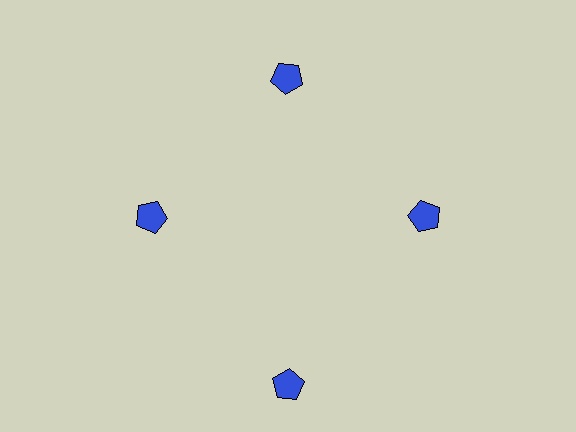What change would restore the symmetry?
The symmetry would be restored by moving it inward, back onto the ring so that all 4 pentagons sit at equal angles and equal distance from the center.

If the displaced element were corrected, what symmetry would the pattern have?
It would have 4-fold rotational symmetry — the pattern would map onto itself every 90 degrees.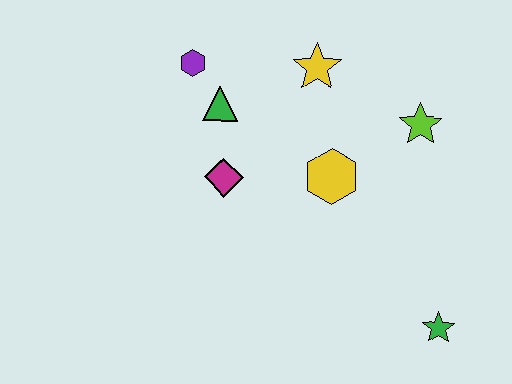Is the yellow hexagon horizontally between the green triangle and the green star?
Yes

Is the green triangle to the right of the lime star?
No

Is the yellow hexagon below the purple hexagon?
Yes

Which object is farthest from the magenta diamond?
The green star is farthest from the magenta diamond.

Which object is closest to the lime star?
The yellow hexagon is closest to the lime star.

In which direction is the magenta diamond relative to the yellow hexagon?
The magenta diamond is to the left of the yellow hexagon.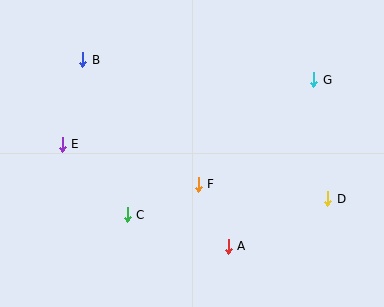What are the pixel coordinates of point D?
Point D is at (328, 199).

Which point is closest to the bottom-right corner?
Point D is closest to the bottom-right corner.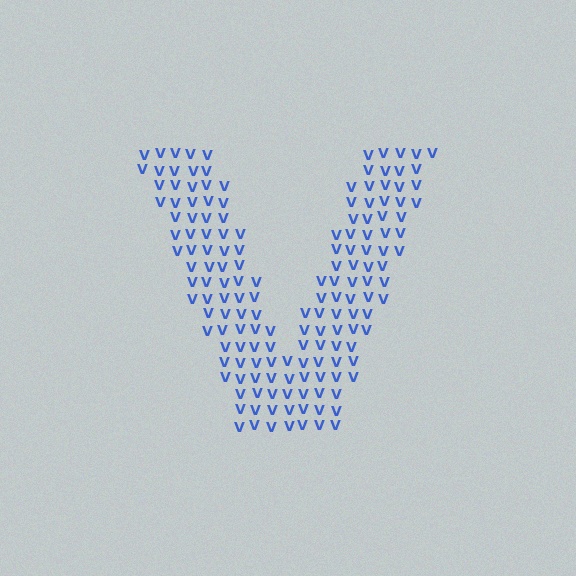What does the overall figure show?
The overall figure shows the letter V.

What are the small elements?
The small elements are letter V's.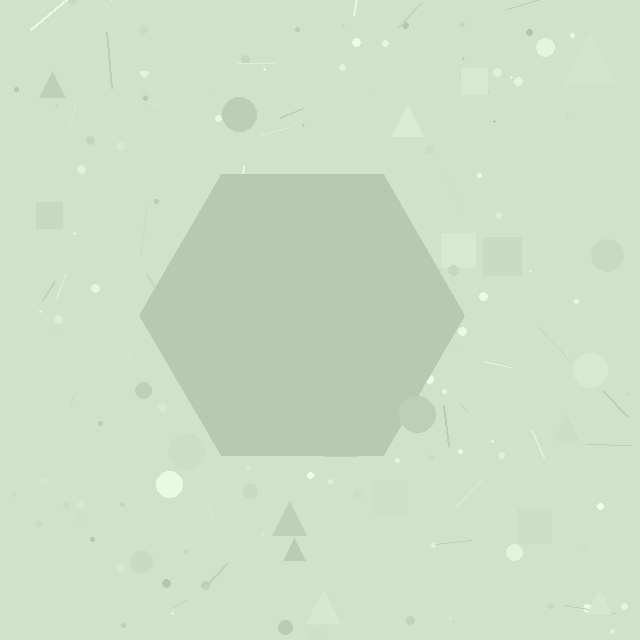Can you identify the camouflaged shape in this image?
The camouflaged shape is a hexagon.